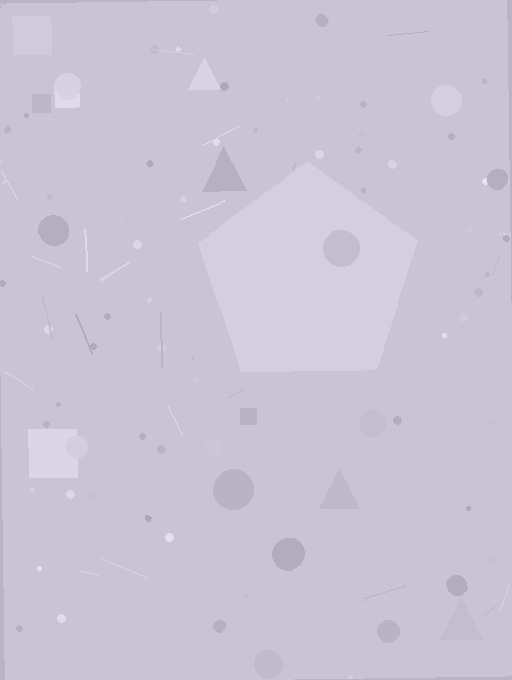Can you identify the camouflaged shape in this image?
The camouflaged shape is a pentagon.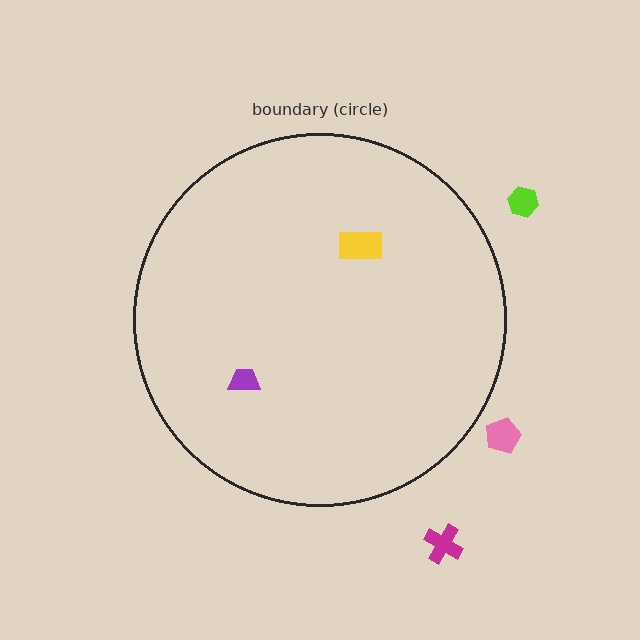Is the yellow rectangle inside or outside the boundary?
Inside.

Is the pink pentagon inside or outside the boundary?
Outside.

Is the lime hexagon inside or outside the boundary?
Outside.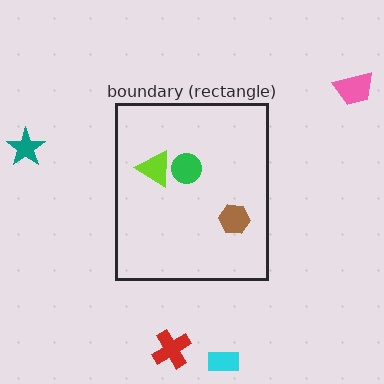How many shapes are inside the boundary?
3 inside, 4 outside.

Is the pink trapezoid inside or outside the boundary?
Outside.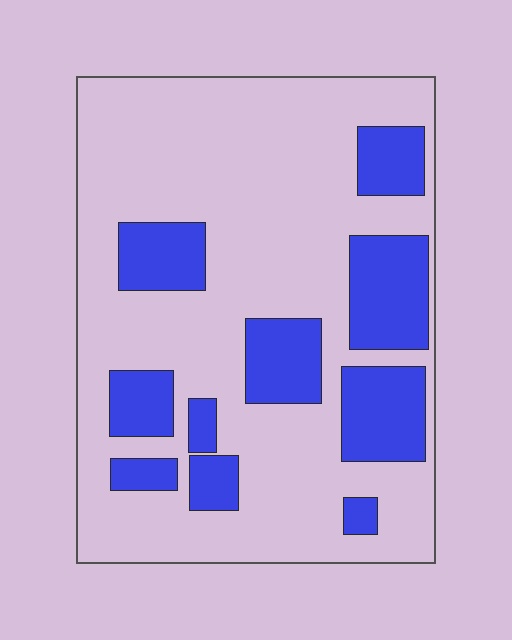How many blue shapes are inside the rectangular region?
10.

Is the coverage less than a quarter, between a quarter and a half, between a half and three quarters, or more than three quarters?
Between a quarter and a half.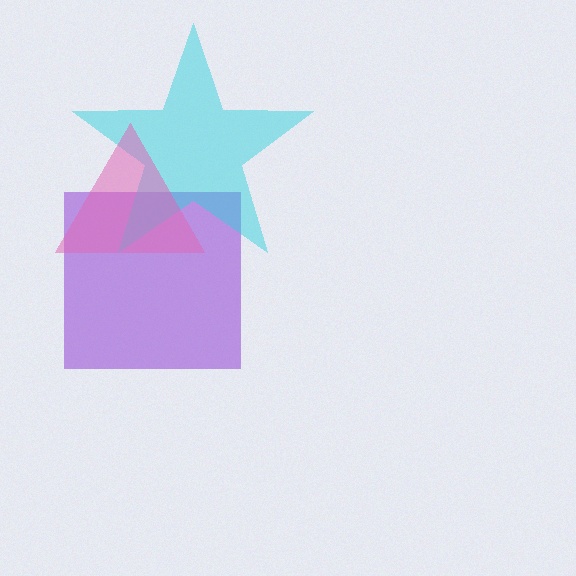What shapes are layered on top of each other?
The layered shapes are: a purple square, a cyan star, a pink triangle.